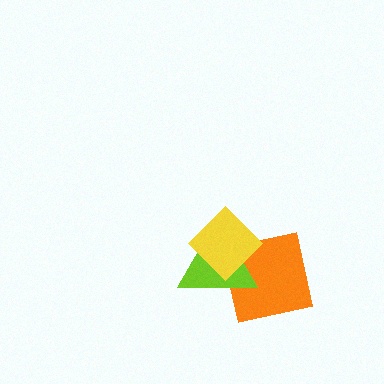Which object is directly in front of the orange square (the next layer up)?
The lime triangle is directly in front of the orange square.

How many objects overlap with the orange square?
2 objects overlap with the orange square.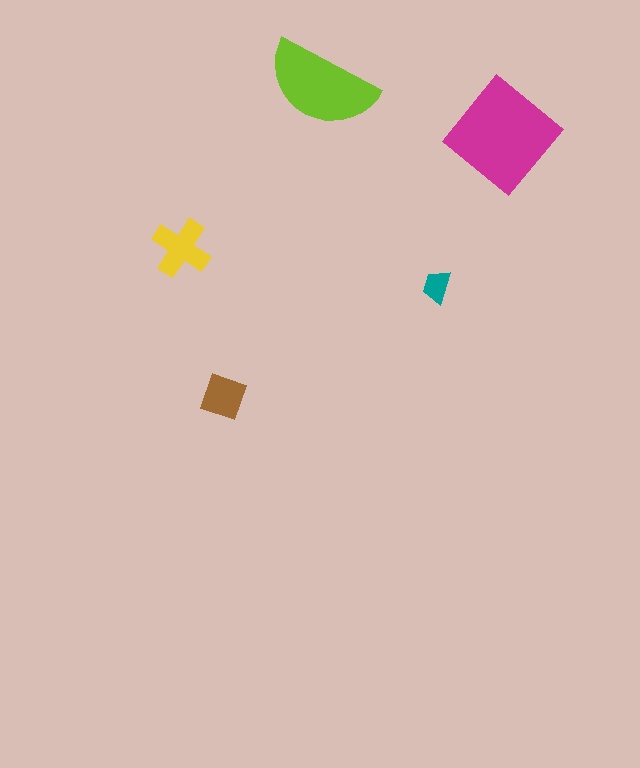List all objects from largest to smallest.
The magenta diamond, the lime semicircle, the yellow cross, the brown diamond, the teal trapezoid.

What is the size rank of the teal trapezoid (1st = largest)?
5th.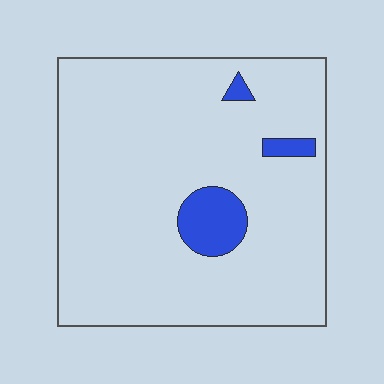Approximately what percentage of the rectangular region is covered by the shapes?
Approximately 10%.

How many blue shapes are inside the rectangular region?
3.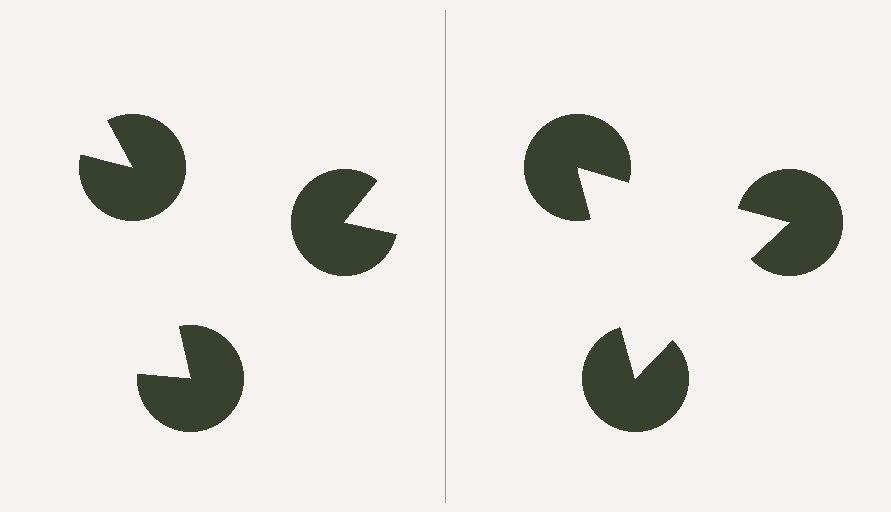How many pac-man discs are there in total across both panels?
6 — 3 on each side.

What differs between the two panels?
The pac-man discs are positioned identically on both sides; only the wedge orientations differ. On the right they align to a triangle; on the left they are misaligned.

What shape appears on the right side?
An illusory triangle.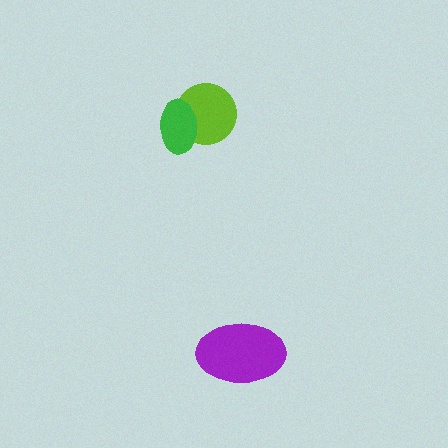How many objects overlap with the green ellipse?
1 object overlaps with the green ellipse.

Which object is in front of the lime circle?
The green ellipse is in front of the lime circle.